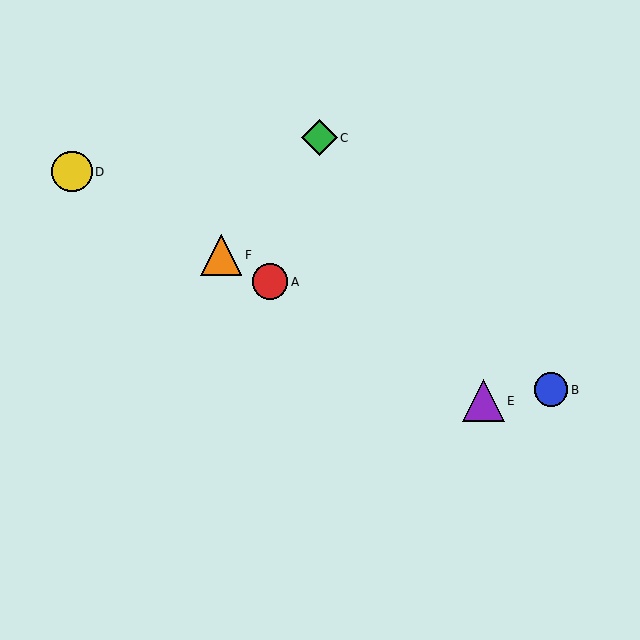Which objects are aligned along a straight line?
Objects A, D, E, F are aligned along a straight line.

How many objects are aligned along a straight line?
4 objects (A, D, E, F) are aligned along a straight line.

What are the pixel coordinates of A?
Object A is at (270, 282).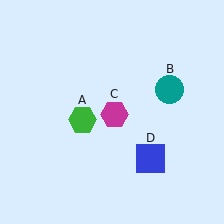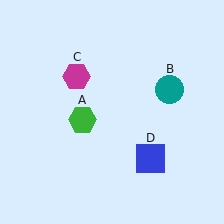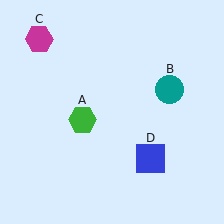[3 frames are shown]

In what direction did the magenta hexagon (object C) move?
The magenta hexagon (object C) moved up and to the left.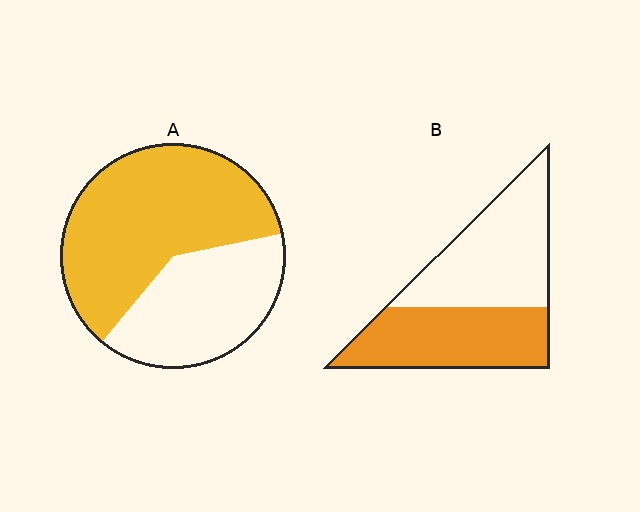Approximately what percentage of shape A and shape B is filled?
A is approximately 60% and B is approximately 45%.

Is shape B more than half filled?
Roughly half.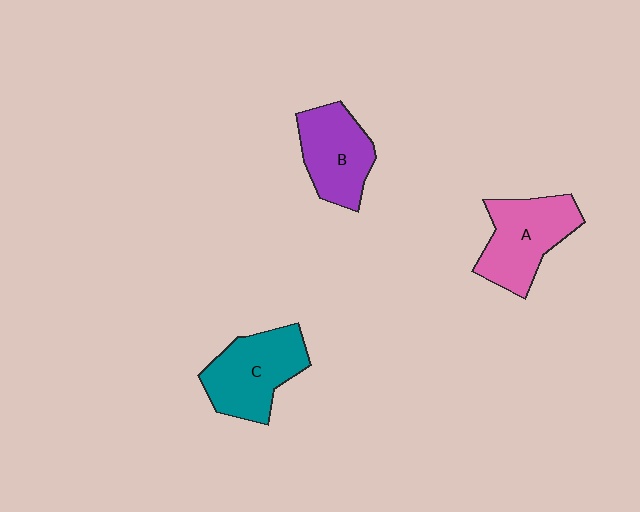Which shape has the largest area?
Shape C (teal).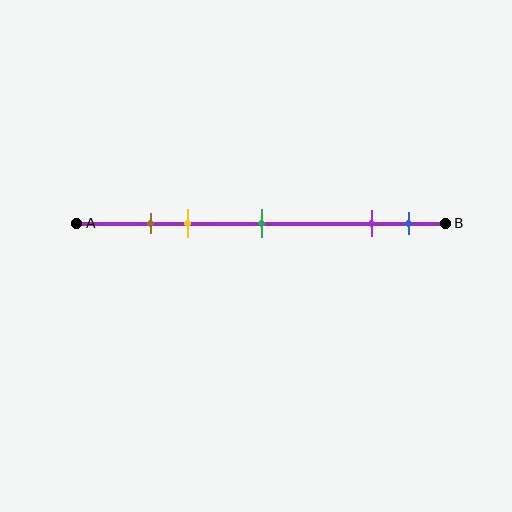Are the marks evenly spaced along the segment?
No, the marks are not evenly spaced.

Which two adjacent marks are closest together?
The brown and yellow marks are the closest adjacent pair.